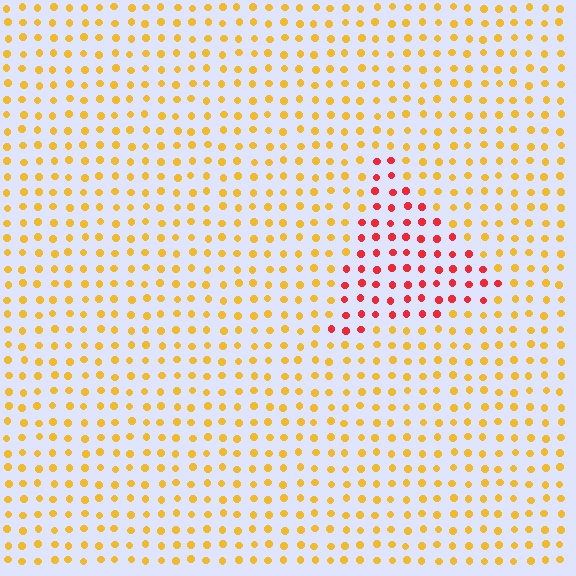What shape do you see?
I see a triangle.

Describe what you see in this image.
The image is filled with small yellow elements in a uniform arrangement. A triangle-shaped region is visible where the elements are tinted to a slightly different hue, forming a subtle color boundary.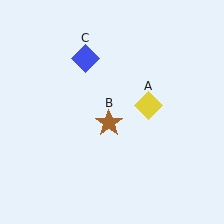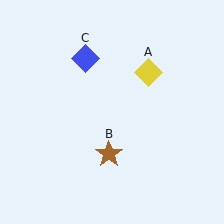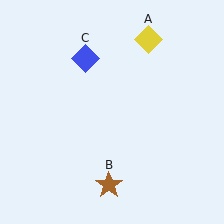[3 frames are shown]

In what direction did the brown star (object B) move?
The brown star (object B) moved down.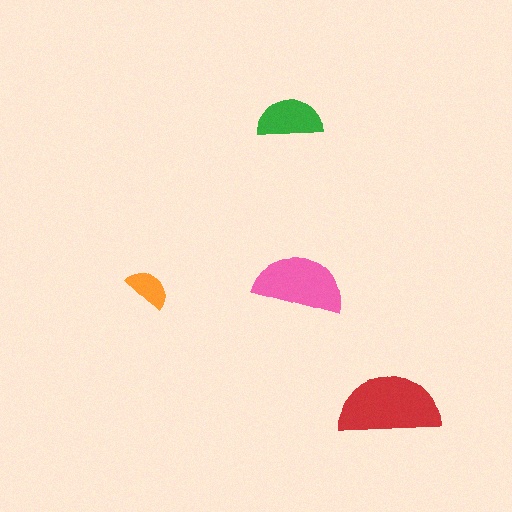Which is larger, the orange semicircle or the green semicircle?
The green one.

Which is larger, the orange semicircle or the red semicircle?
The red one.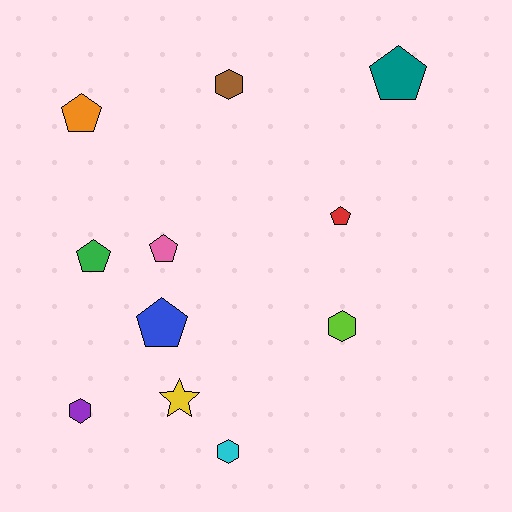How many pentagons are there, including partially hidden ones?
There are 6 pentagons.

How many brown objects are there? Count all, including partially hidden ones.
There is 1 brown object.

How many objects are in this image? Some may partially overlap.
There are 11 objects.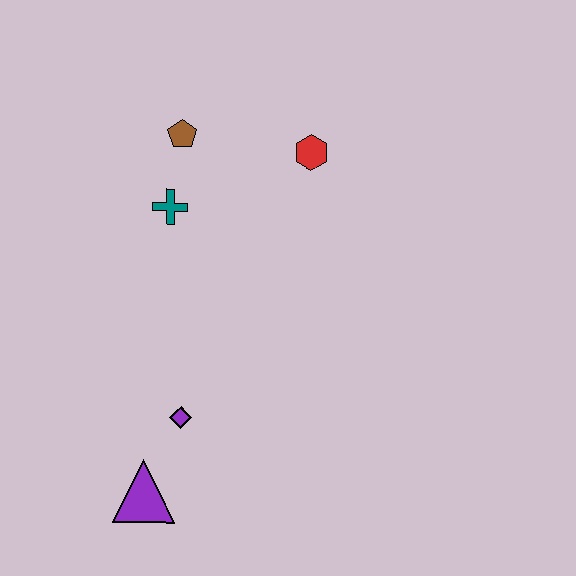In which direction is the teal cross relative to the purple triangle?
The teal cross is above the purple triangle.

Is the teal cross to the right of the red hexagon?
No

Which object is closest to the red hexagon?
The brown pentagon is closest to the red hexagon.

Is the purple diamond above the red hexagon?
No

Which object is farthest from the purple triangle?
The red hexagon is farthest from the purple triangle.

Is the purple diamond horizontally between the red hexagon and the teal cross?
Yes